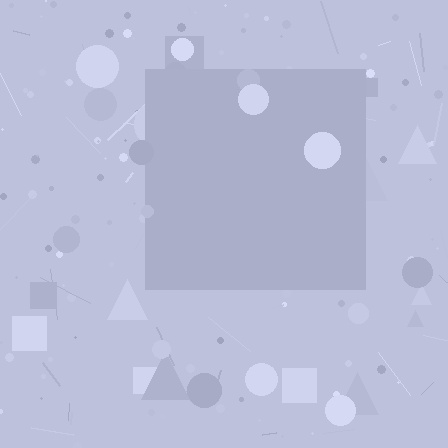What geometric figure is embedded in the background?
A square is embedded in the background.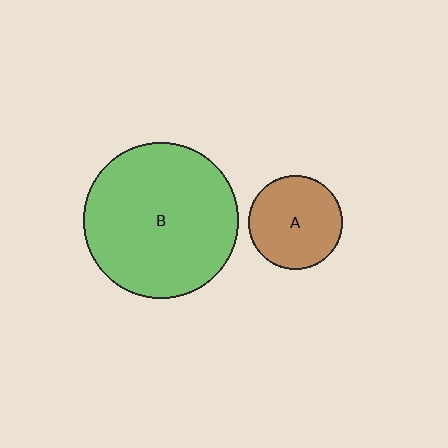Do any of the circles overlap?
No, none of the circles overlap.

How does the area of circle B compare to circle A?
Approximately 2.7 times.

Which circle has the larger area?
Circle B (green).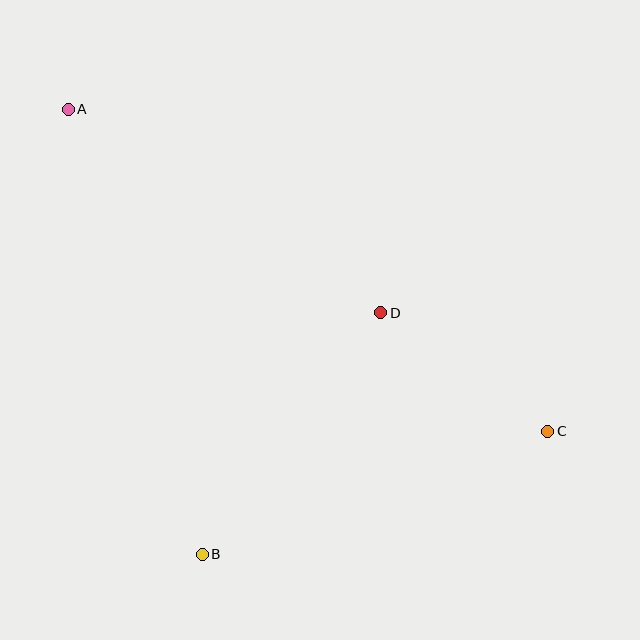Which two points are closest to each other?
Points C and D are closest to each other.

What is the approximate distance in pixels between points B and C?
The distance between B and C is approximately 367 pixels.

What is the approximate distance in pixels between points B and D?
The distance between B and D is approximately 301 pixels.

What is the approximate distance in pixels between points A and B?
The distance between A and B is approximately 465 pixels.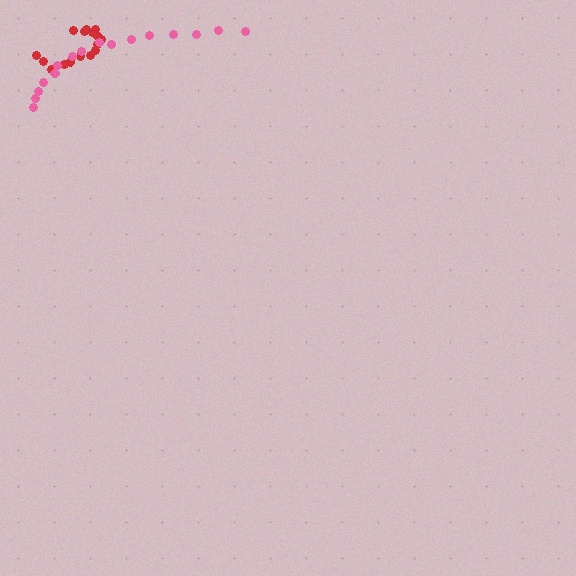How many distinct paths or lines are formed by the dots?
There are 2 distinct paths.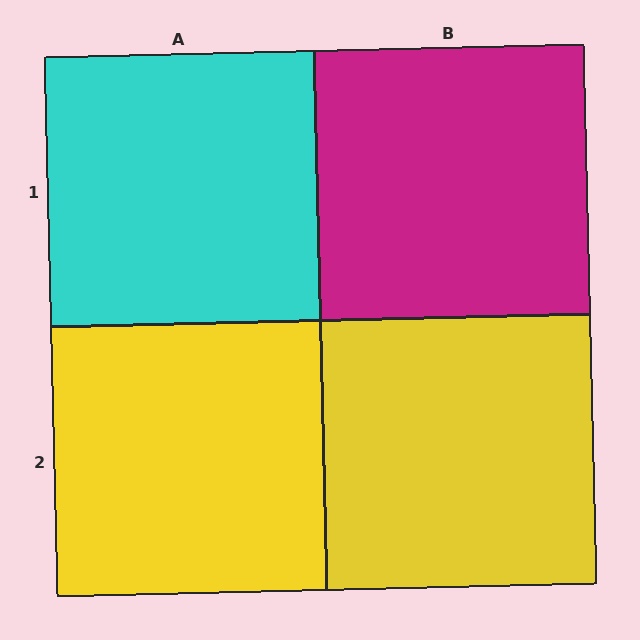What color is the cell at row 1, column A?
Cyan.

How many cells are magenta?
1 cell is magenta.